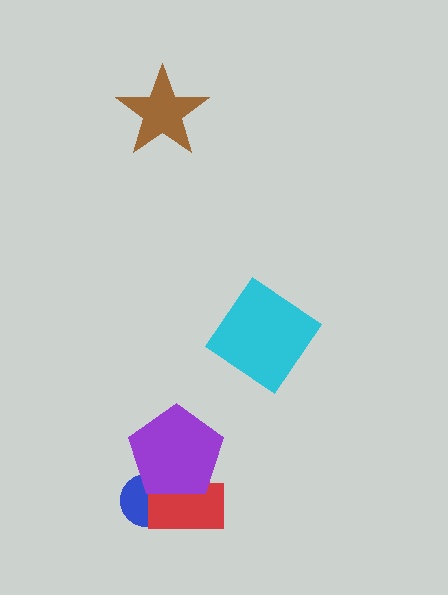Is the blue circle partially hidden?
Yes, it is partially covered by another shape.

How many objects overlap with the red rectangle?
2 objects overlap with the red rectangle.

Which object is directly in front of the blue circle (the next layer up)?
The red rectangle is directly in front of the blue circle.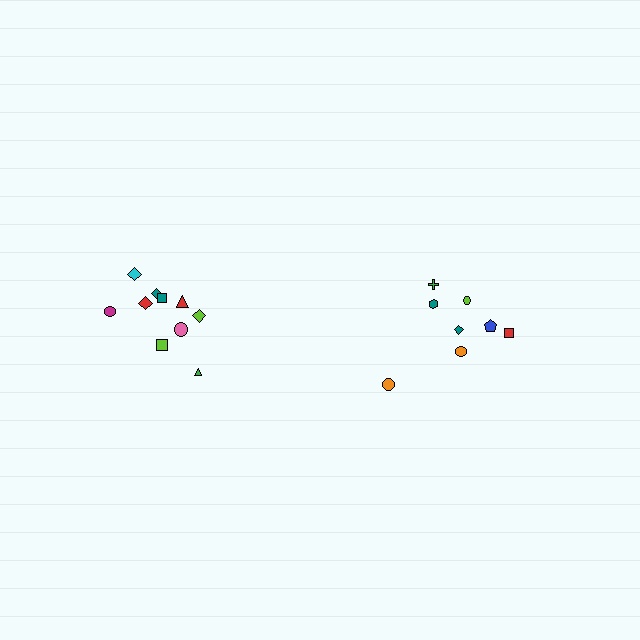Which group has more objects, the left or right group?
The left group.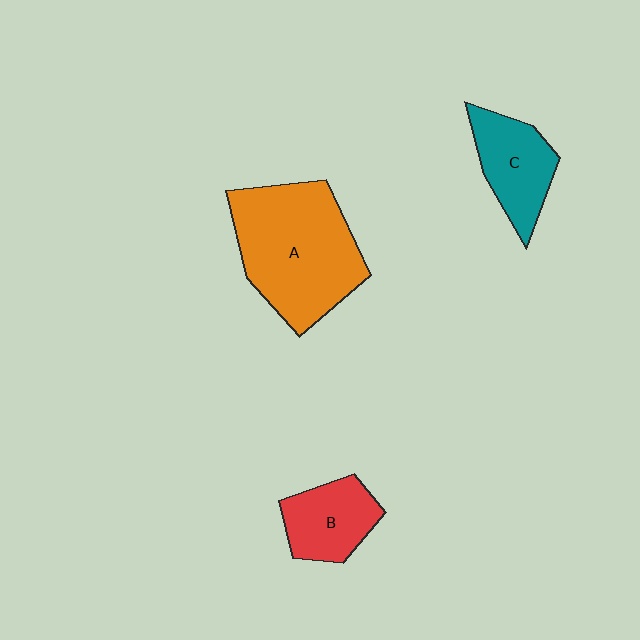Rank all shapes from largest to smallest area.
From largest to smallest: A (orange), C (teal), B (red).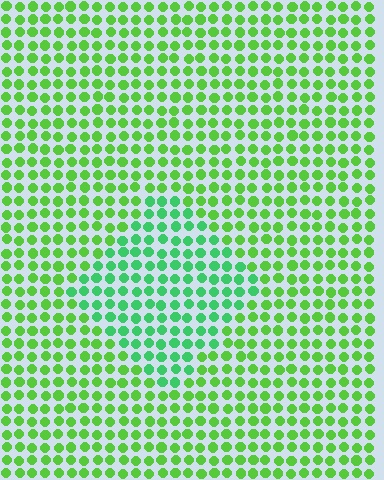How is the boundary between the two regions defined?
The boundary is defined purely by a slight shift in hue (about 30 degrees). Spacing, size, and orientation are identical on both sides.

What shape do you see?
I see a diamond.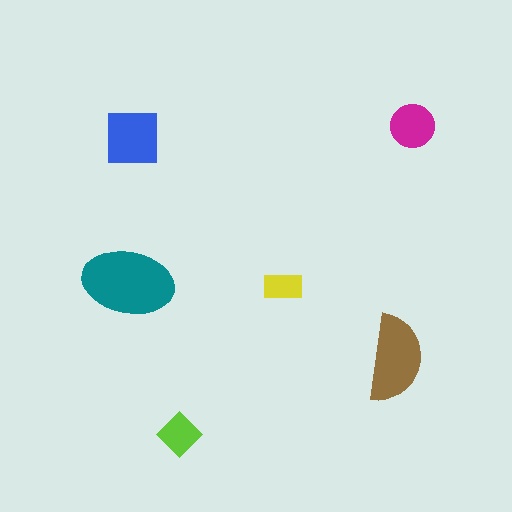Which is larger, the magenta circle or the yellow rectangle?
The magenta circle.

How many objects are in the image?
There are 6 objects in the image.